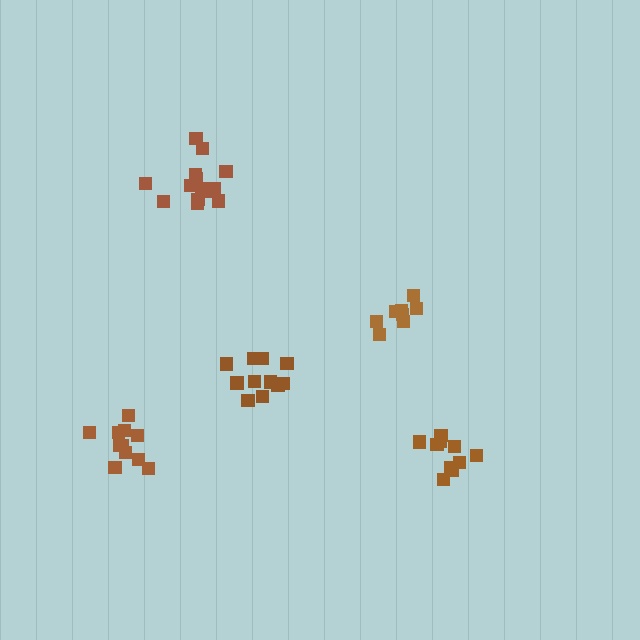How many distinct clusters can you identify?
There are 5 distinct clusters.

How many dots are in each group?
Group 1: 14 dots, Group 2: 11 dots, Group 3: 10 dots, Group 4: 8 dots, Group 5: 11 dots (54 total).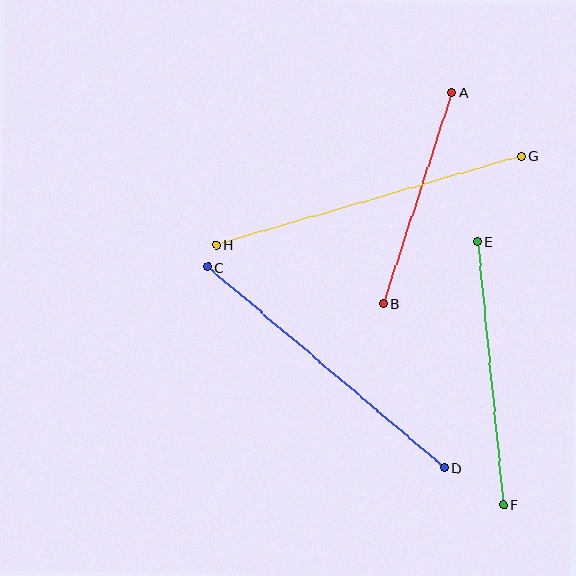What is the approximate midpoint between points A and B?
The midpoint is at approximately (417, 198) pixels.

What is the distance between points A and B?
The distance is approximately 222 pixels.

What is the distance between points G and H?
The distance is approximately 318 pixels.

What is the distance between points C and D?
The distance is approximately 310 pixels.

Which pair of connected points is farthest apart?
Points G and H are farthest apart.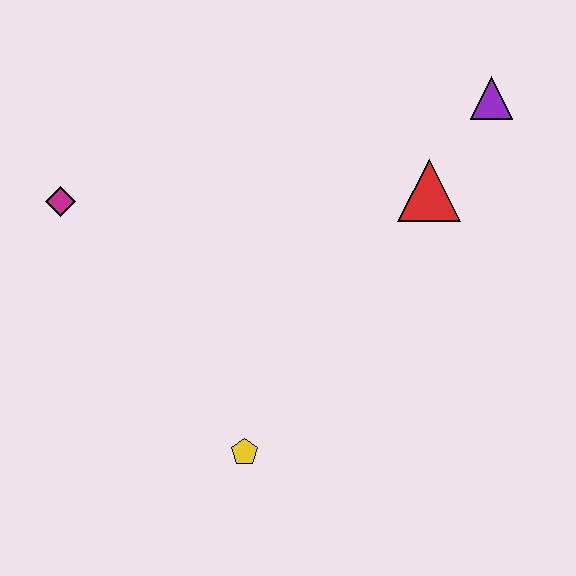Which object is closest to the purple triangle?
The red triangle is closest to the purple triangle.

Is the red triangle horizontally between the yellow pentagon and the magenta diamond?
No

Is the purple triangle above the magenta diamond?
Yes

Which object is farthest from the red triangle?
The magenta diamond is farthest from the red triangle.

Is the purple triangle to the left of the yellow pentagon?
No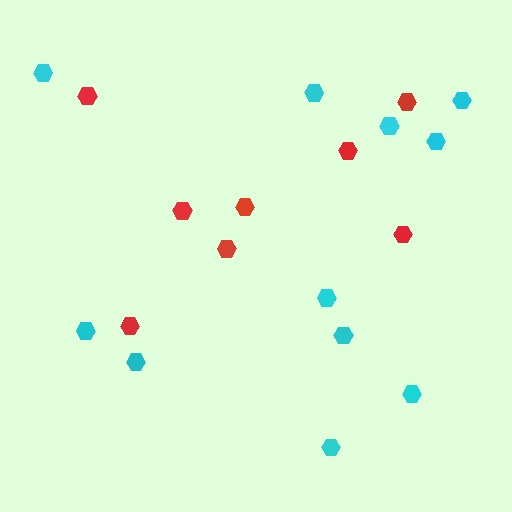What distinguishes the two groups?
There are 2 groups: one group of cyan hexagons (11) and one group of red hexagons (8).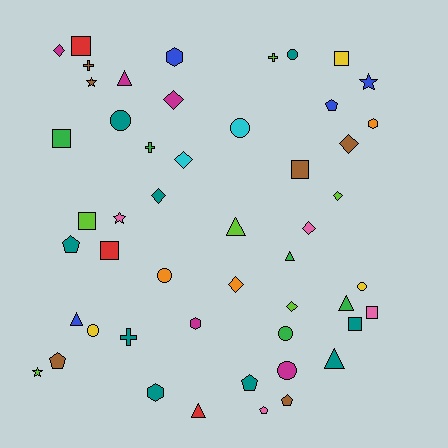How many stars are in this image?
There are 4 stars.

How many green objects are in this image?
There are 5 green objects.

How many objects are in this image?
There are 50 objects.